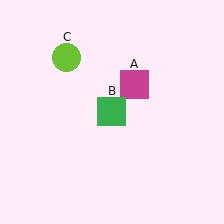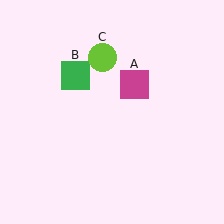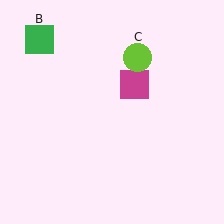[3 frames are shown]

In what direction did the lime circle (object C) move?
The lime circle (object C) moved right.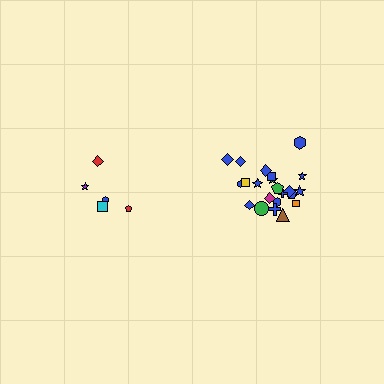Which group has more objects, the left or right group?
The right group.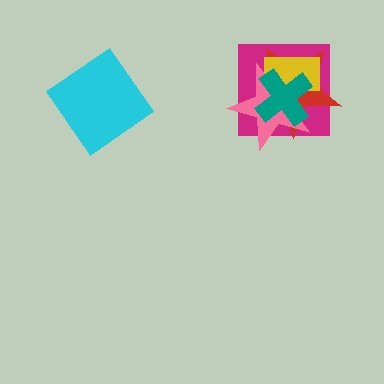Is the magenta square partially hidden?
Yes, it is partially covered by another shape.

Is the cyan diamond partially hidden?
No, no other shape covers it.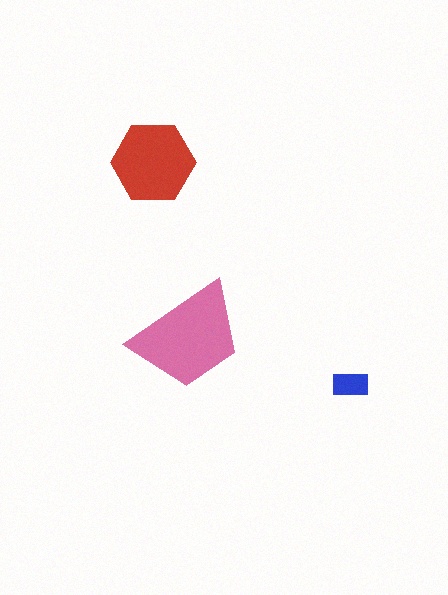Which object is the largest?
The pink trapezoid.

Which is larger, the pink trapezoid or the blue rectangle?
The pink trapezoid.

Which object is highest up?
The red hexagon is topmost.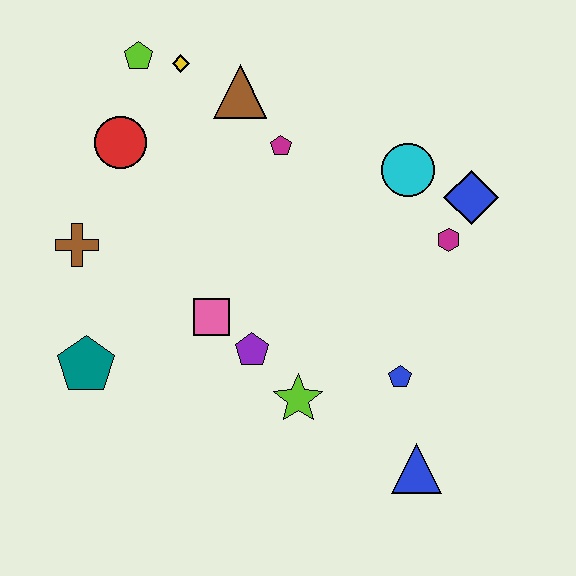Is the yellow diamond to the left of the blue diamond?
Yes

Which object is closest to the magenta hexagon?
The blue diamond is closest to the magenta hexagon.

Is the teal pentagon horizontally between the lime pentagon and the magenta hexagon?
No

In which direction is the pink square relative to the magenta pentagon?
The pink square is below the magenta pentagon.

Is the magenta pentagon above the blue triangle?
Yes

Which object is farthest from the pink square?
The blue diamond is farthest from the pink square.